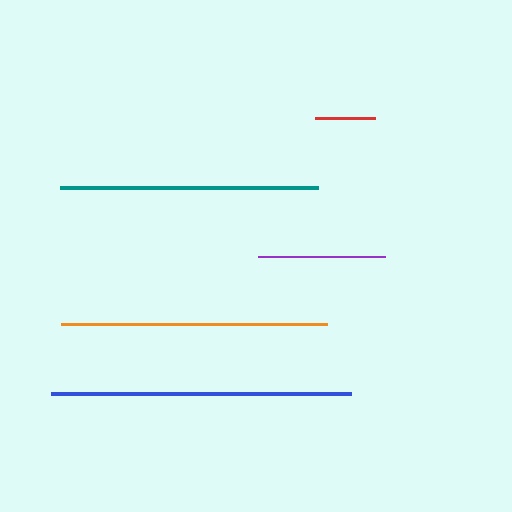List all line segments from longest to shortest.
From longest to shortest: blue, orange, teal, purple, red.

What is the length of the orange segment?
The orange segment is approximately 266 pixels long.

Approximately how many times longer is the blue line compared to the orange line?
The blue line is approximately 1.1 times the length of the orange line.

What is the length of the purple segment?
The purple segment is approximately 126 pixels long.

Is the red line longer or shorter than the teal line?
The teal line is longer than the red line.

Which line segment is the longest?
The blue line is the longest at approximately 300 pixels.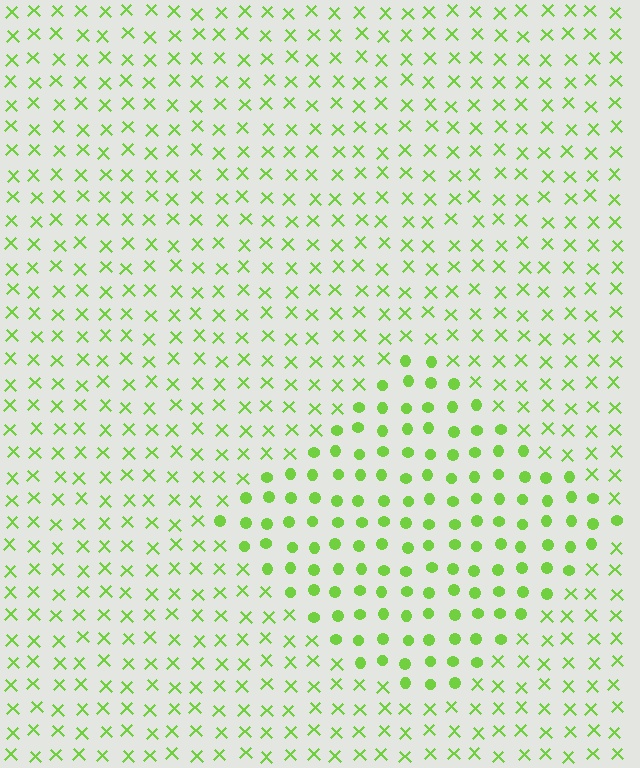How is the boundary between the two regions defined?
The boundary is defined by a change in element shape: circles inside vs. X marks outside. All elements share the same color and spacing.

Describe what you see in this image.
The image is filled with small lime elements arranged in a uniform grid. A diamond-shaped region contains circles, while the surrounding area contains X marks. The boundary is defined purely by the change in element shape.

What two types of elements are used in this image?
The image uses circles inside the diamond region and X marks outside it.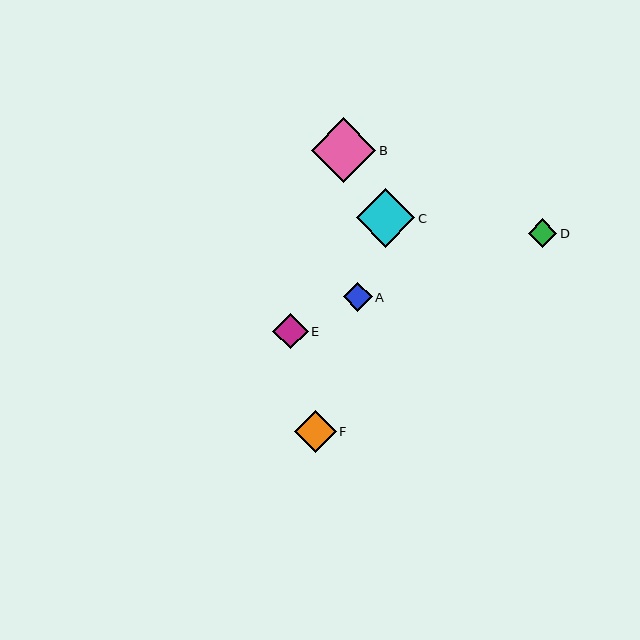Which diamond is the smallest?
Diamond D is the smallest with a size of approximately 28 pixels.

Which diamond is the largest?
Diamond B is the largest with a size of approximately 64 pixels.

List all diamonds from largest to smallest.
From largest to smallest: B, C, F, E, A, D.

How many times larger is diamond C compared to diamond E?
Diamond C is approximately 1.6 times the size of diamond E.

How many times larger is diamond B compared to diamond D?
Diamond B is approximately 2.3 times the size of diamond D.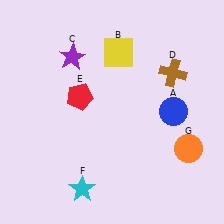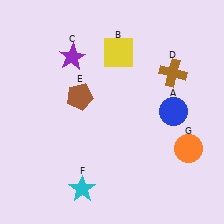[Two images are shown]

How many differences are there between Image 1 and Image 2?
There is 1 difference between the two images.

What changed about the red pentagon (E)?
In Image 1, E is red. In Image 2, it changed to brown.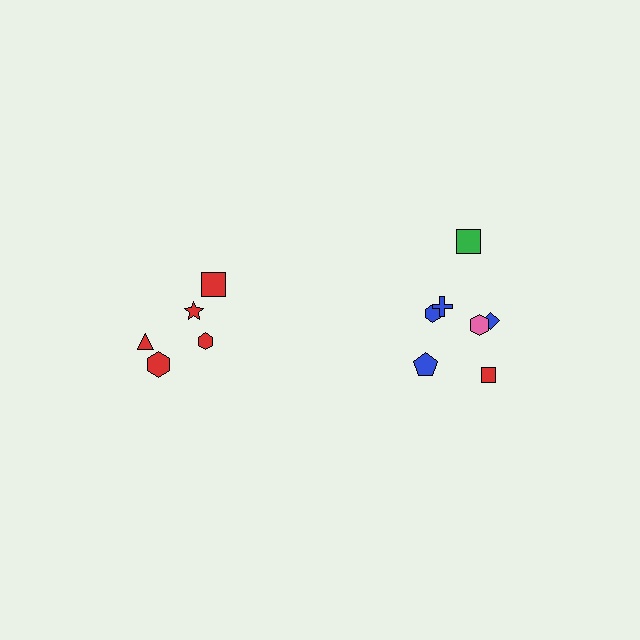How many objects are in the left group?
There are 5 objects.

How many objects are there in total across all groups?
There are 12 objects.